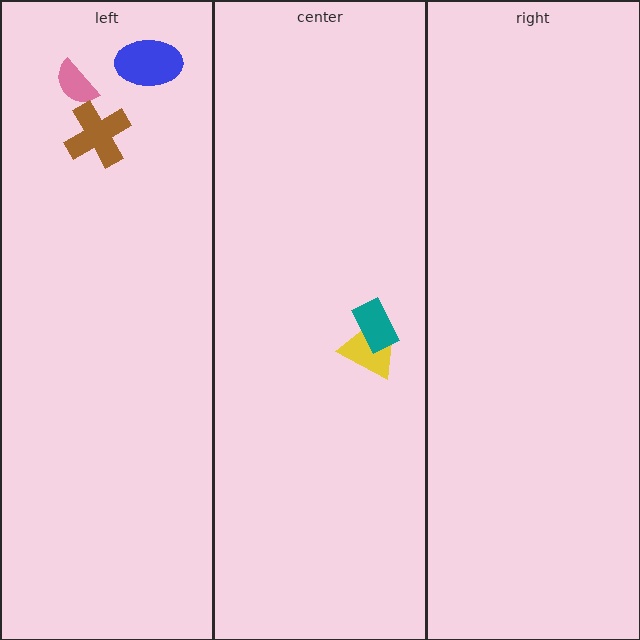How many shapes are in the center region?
2.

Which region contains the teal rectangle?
The center region.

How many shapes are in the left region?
3.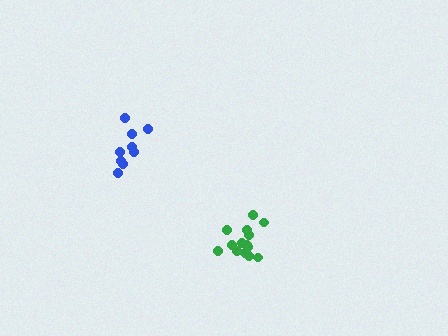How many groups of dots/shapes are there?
There are 2 groups.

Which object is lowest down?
The green cluster is bottommost.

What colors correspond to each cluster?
The clusters are colored: green, blue.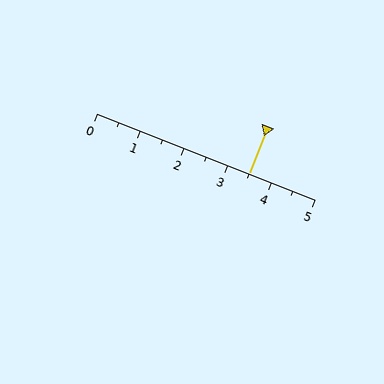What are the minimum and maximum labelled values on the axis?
The axis runs from 0 to 5.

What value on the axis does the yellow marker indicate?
The marker indicates approximately 3.5.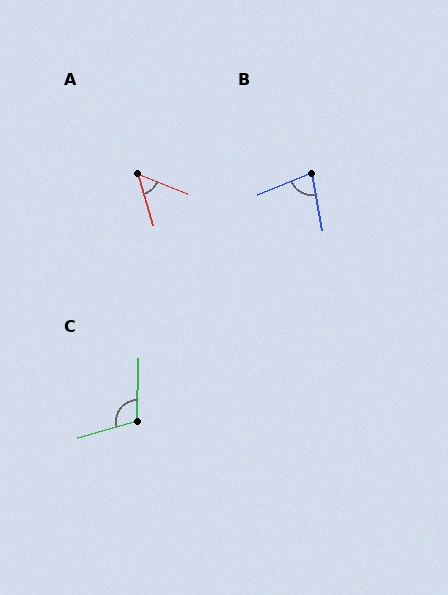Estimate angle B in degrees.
Approximately 78 degrees.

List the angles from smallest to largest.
A (52°), B (78°), C (108°).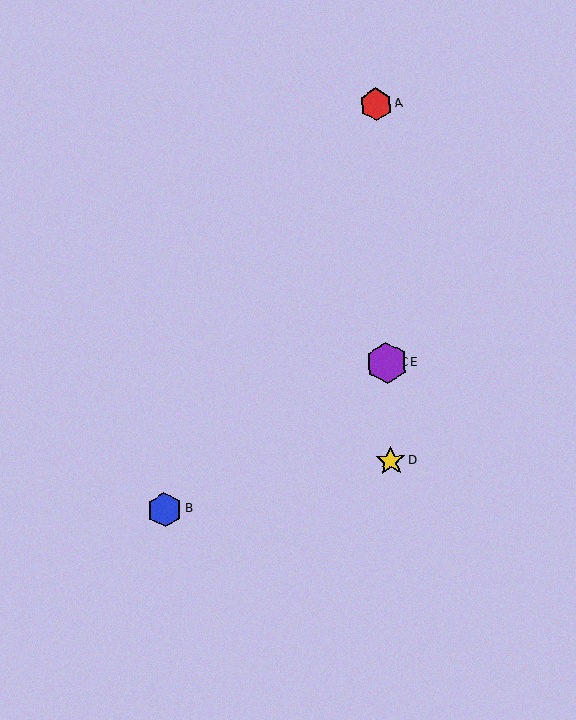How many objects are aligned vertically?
4 objects (A, C, D, E) are aligned vertically.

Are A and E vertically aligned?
Yes, both are at x≈376.